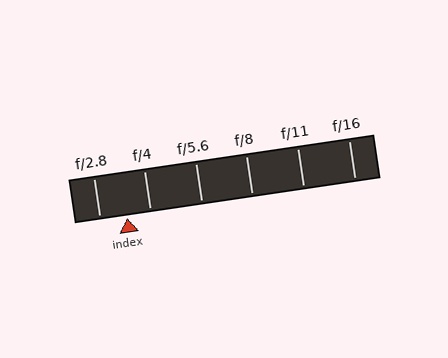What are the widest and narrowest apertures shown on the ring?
The widest aperture shown is f/2.8 and the narrowest is f/16.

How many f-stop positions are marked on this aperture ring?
There are 6 f-stop positions marked.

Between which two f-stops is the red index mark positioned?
The index mark is between f/2.8 and f/4.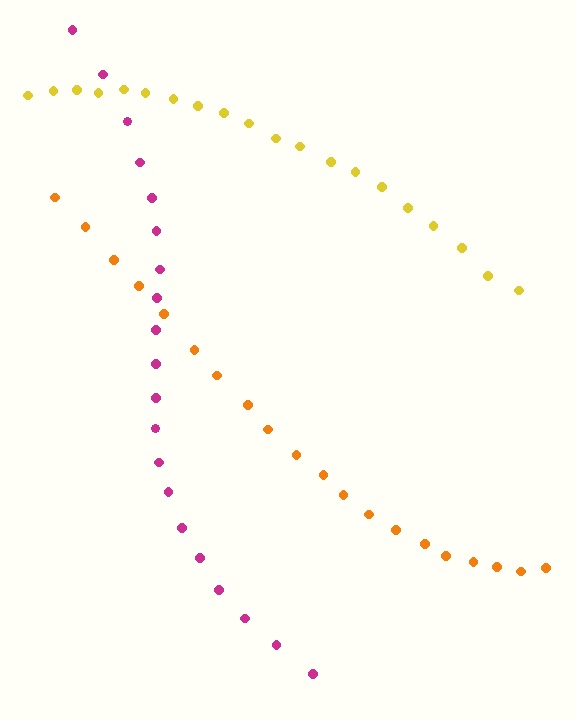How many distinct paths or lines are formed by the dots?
There are 3 distinct paths.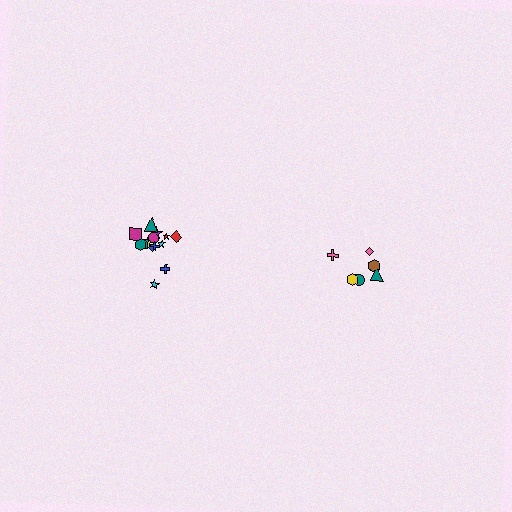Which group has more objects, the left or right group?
The left group.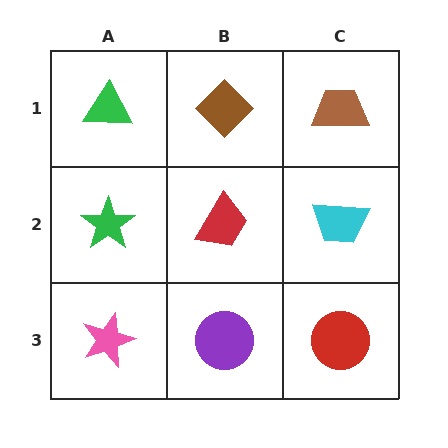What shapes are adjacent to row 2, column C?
A brown trapezoid (row 1, column C), a red circle (row 3, column C), a red trapezoid (row 2, column B).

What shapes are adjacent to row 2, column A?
A green triangle (row 1, column A), a pink star (row 3, column A), a red trapezoid (row 2, column B).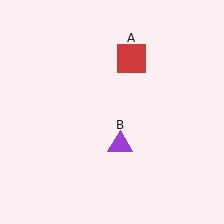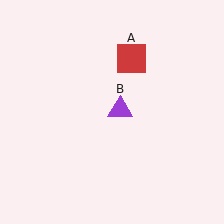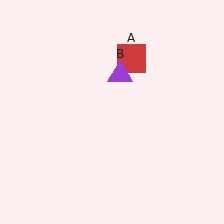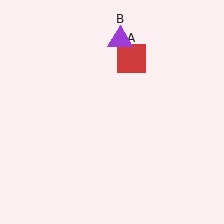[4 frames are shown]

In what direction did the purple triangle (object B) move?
The purple triangle (object B) moved up.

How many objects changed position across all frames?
1 object changed position: purple triangle (object B).